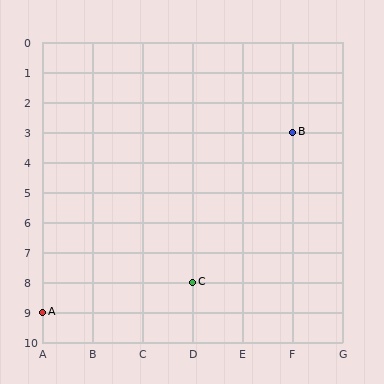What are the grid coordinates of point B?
Point B is at grid coordinates (F, 3).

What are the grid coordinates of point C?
Point C is at grid coordinates (D, 8).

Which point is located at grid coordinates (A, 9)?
Point A is at (A, 9).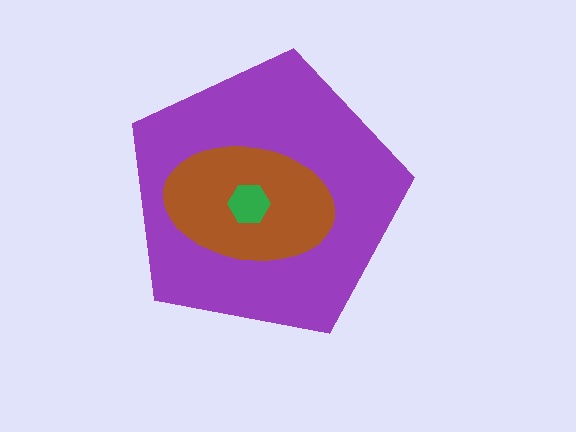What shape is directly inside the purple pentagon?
The brown ellipse.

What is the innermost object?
The green hexagon.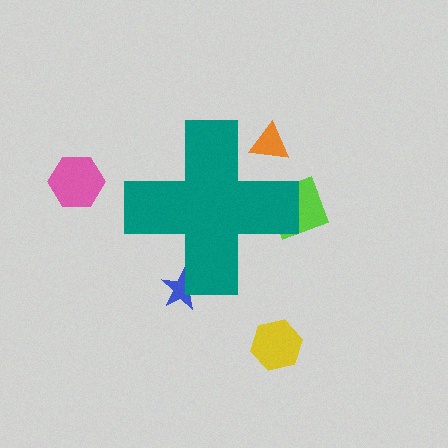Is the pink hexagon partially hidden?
No, the pink hexagon is fully visible.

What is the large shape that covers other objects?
A teal cross.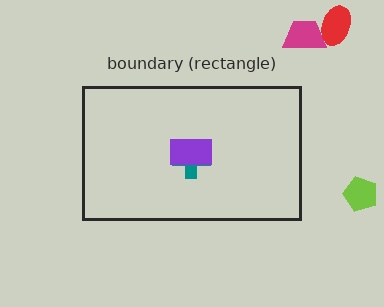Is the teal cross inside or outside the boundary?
Inside.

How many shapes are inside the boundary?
2 inside, 3 outside.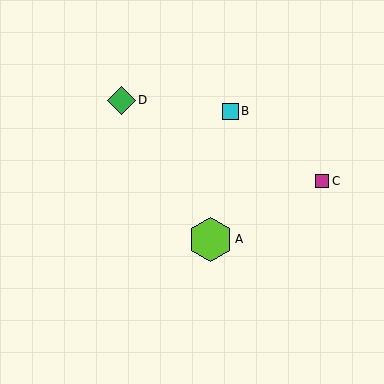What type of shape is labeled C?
Shape C is a magenta square.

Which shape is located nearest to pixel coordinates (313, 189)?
The magenta square (labeled C) at (322, 181) is nearest to that location.